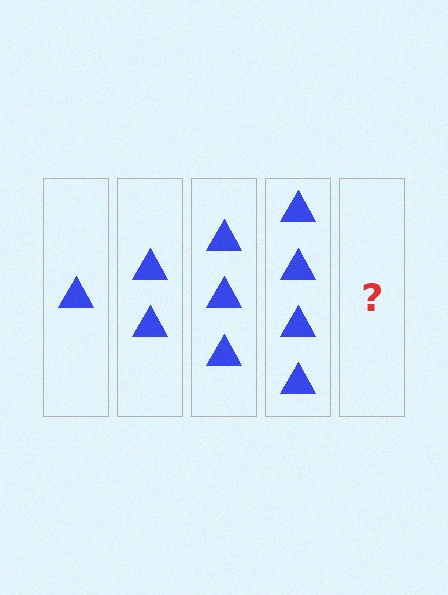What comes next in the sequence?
The next element should be 5 triangles.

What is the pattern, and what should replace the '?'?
The pattern is that each step adds one more triangle. The '?' should be 5 triangles.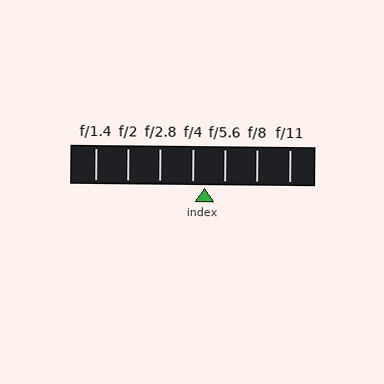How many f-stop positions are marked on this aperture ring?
There are 7 f-stop positions marked.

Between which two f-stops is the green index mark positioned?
The index mark is between f/4 and f/5.6.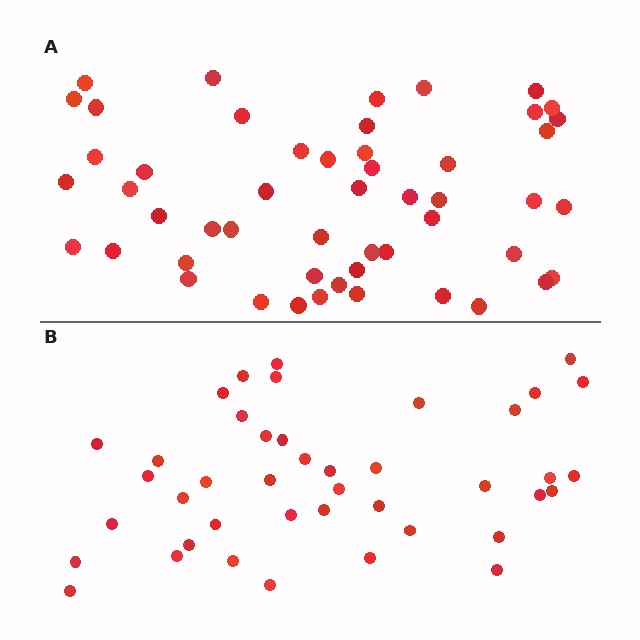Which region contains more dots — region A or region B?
Region A (the top region) has more dots.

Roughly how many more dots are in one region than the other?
Region A has roughly 8 or so more dots than region B.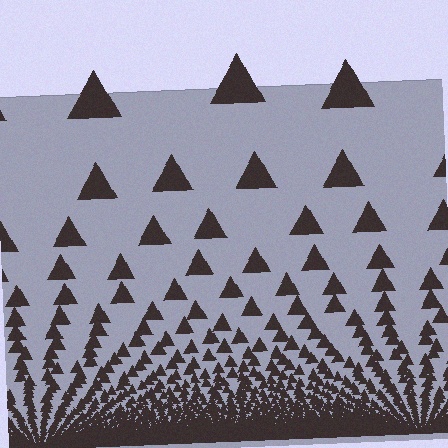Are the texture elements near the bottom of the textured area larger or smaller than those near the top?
Smaller. The gradient is inverted — elements near the bottom are smaller and denser.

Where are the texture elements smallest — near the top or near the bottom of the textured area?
Near the bottom.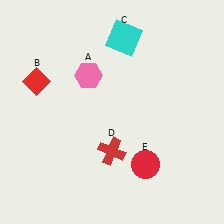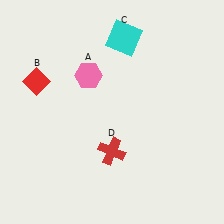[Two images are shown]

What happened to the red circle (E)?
The red circle (E) was removed in Image 2. It was in the bottom-right area of Image 1.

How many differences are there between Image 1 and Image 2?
There is 1 difference between the two images.